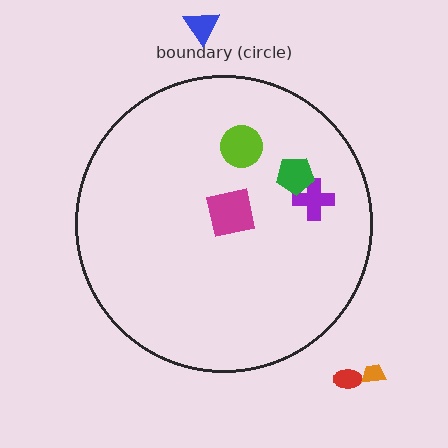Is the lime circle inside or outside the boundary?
Inside.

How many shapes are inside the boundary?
4 inside, 3 outside.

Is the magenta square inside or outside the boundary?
Inside.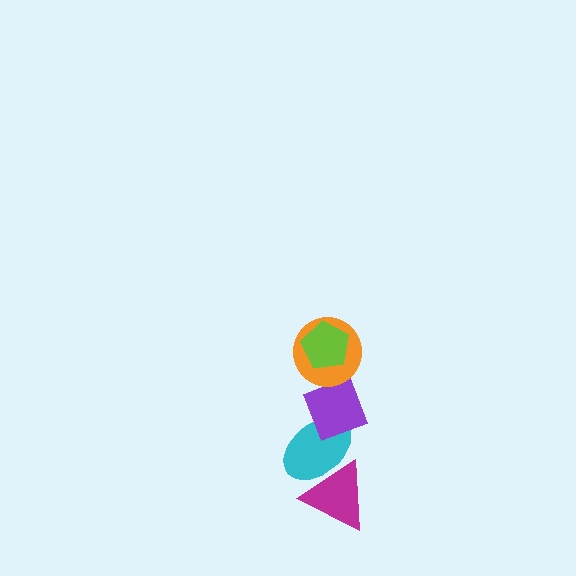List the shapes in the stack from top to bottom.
From top to bottom: the lime pentagon, the orange circle, the purple diamond, the cyan ellipse, the magenta triangle.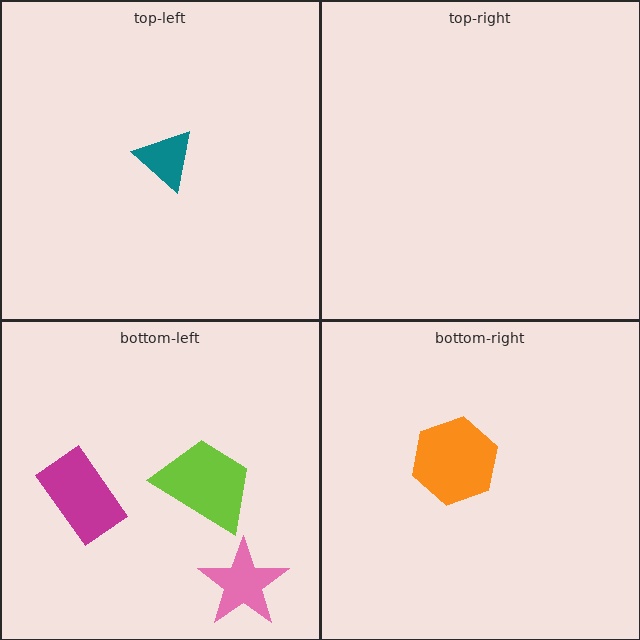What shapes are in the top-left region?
The teal triangle.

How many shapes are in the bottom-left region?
3.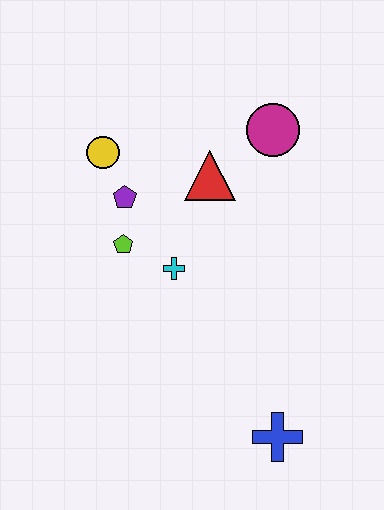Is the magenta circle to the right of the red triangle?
Yes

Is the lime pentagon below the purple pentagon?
Yes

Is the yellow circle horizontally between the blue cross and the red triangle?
No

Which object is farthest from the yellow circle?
The blue cross is farthest from the yellow circle.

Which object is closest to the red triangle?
The magenta circle is closest to the red triangle.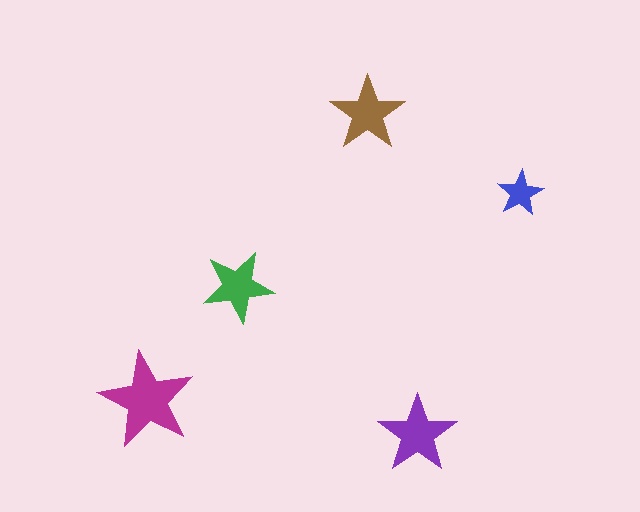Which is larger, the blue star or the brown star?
The brown one.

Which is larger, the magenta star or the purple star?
The magenta one.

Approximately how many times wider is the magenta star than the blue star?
About 2 times wider.